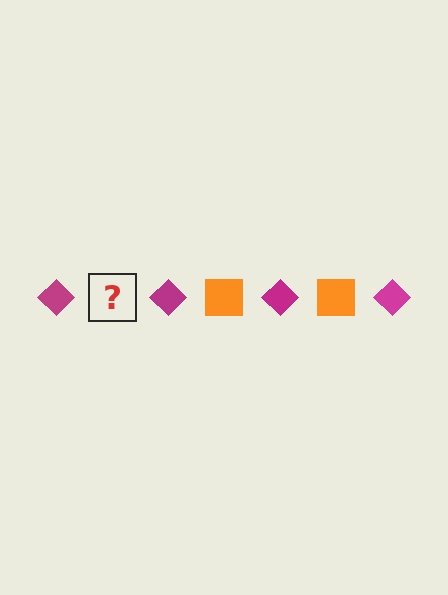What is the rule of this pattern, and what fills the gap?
The rule is that the pattern alternates between magenta diamond and orange square. The gap should be filled with an orange square.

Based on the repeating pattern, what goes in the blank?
The blank should be an orange square.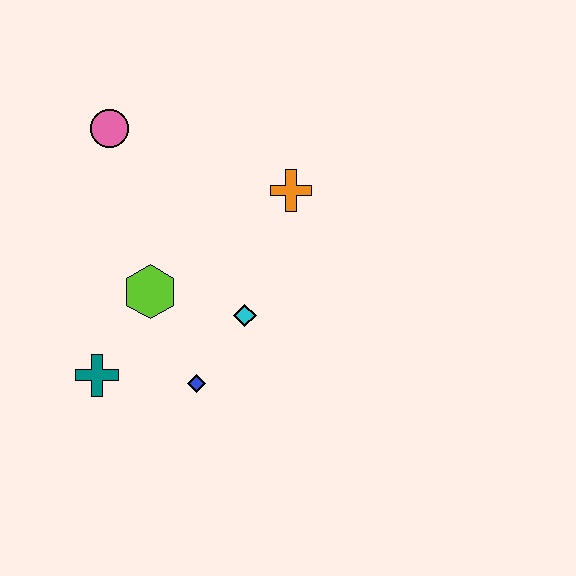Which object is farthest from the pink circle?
The blue diamond is farthest from the pink circle.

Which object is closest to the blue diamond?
The cyan diamond is closest to the blue diamond.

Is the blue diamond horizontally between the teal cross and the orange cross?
Yes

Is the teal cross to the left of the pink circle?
Yes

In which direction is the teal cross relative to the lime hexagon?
The teal cross is below the lime hexagon.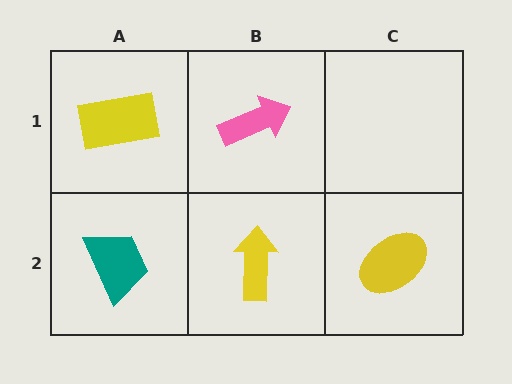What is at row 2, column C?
A yellow ellipse.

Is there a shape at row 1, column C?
No, that cell is empty.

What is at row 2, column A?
A teal trapezoid.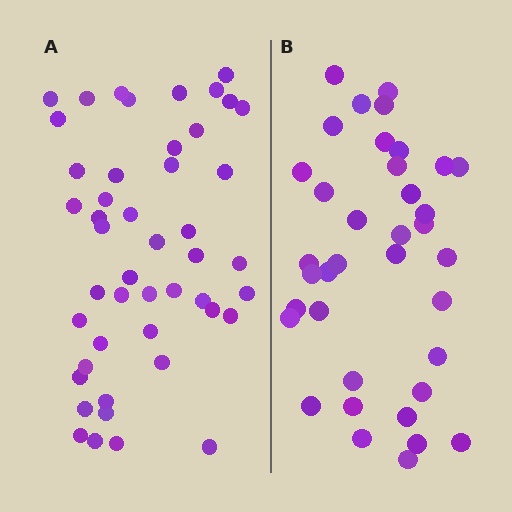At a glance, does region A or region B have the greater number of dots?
Region A (the left region) has more dots.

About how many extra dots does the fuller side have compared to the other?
Region A has roughly 10 or so more dots than region B.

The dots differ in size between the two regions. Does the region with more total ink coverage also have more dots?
No. Region B has more total ink coverage because its dots are larger, but region A actually contains more individual dots. Total area can be misleading — the number of items is what matters here.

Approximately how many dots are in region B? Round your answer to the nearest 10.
About 40 dots. (The exact count is 37, which rounds to 40.)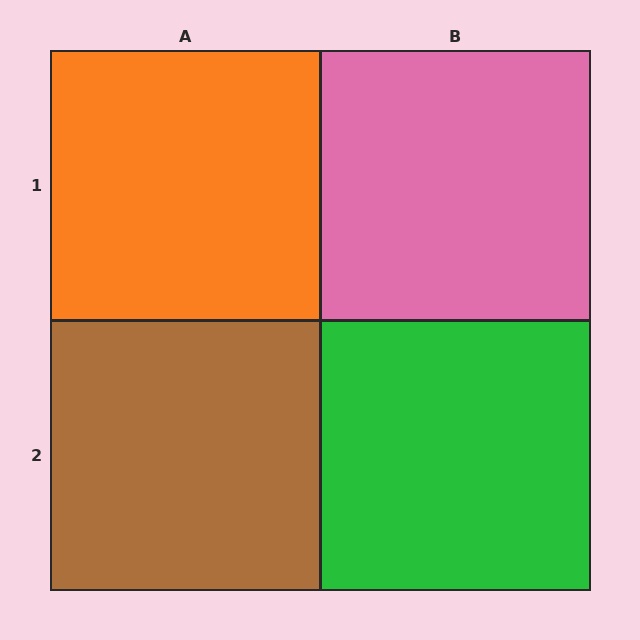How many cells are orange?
1 cell is orange.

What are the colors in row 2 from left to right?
Brown, green.